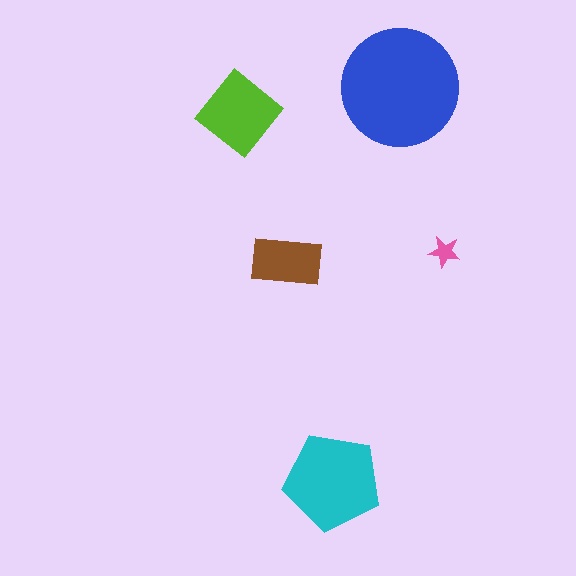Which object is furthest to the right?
The pink star is rightmost.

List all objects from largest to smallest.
The blue circle, the cyan pentagon, the lime diamond, the brown rectangle, the pink star.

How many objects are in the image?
There are 5 objects in the image.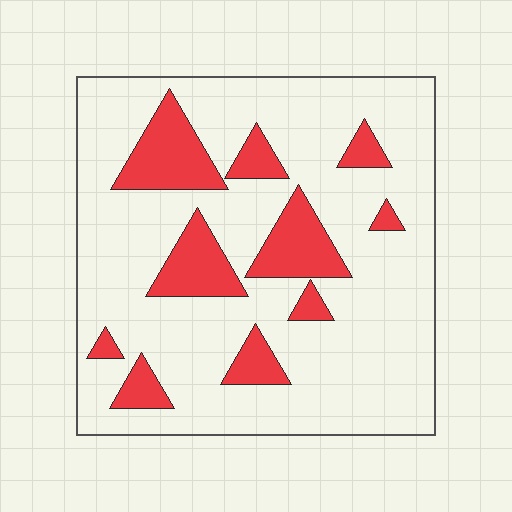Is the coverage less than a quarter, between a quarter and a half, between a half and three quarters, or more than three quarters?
Less than a quarter.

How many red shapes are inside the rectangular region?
10.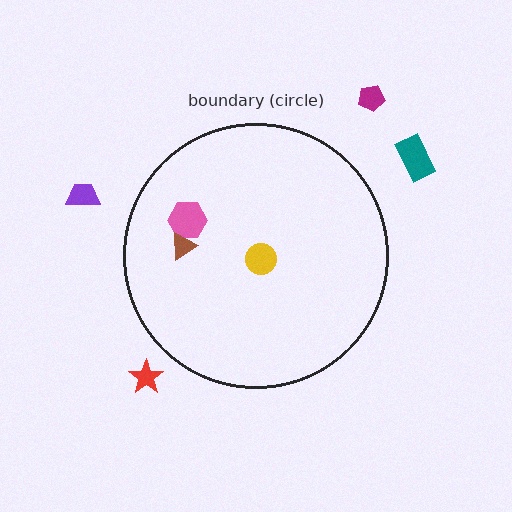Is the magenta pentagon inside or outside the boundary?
Outside.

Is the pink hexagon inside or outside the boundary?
Inside.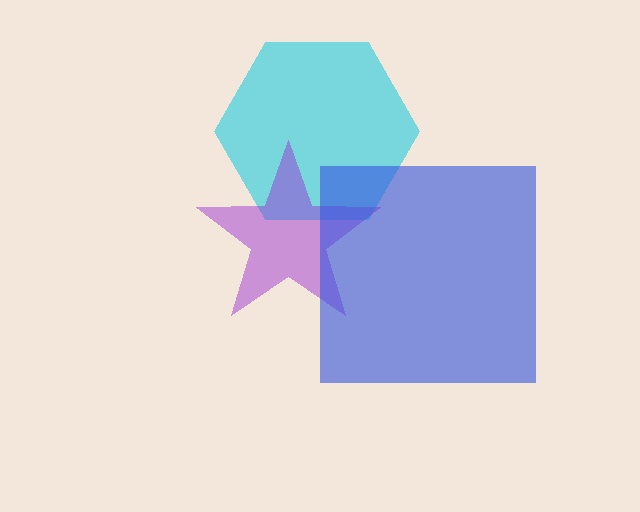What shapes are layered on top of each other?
The layered shapes are: a cyan hexagon, a purple star, a blue square.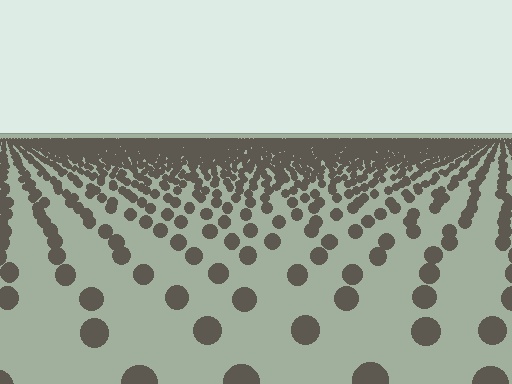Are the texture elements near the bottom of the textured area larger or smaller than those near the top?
Larger. Near the bottom, elements are closer to the viewer and appear at a bigger on-screen size.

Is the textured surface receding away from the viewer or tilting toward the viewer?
The surface is receding away from the viewer. Texture elements get smaller and denser toward the top.